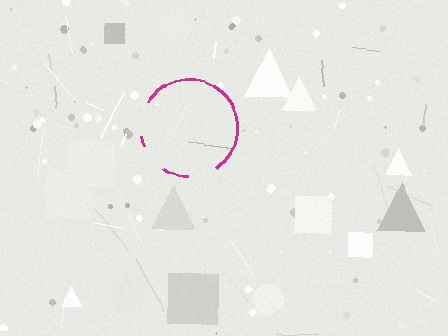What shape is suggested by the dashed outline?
The dashed outline suggests a circle.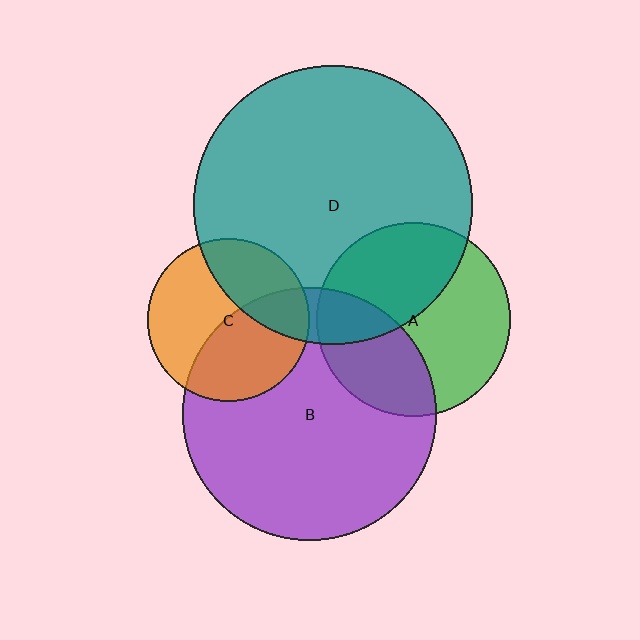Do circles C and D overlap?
Yes.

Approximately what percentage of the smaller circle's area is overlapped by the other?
Approximately 30%.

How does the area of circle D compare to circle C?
Approximately 3.0 times.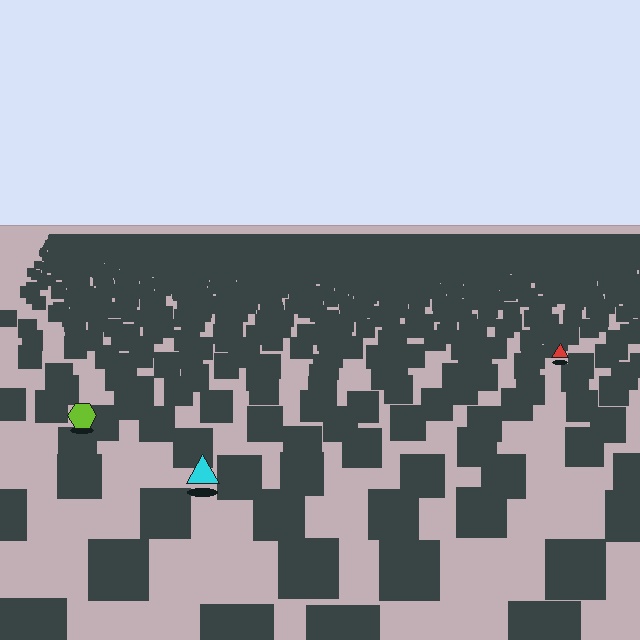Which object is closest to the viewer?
The cyan triangle is closest. The texture marks near it are larger and more spread out.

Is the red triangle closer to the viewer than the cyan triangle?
No. The cyan triangle is closer — you can tell from the texture gradient: the ground texture is coarser near it.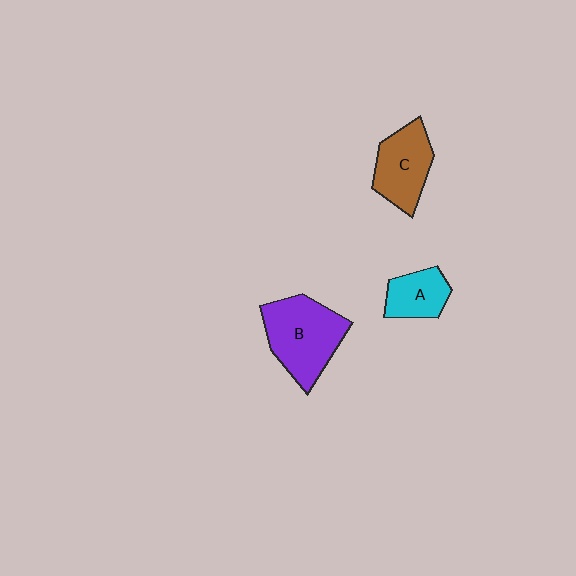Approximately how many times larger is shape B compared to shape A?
Approximately 1.9 times.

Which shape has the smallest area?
Shape A (cyan).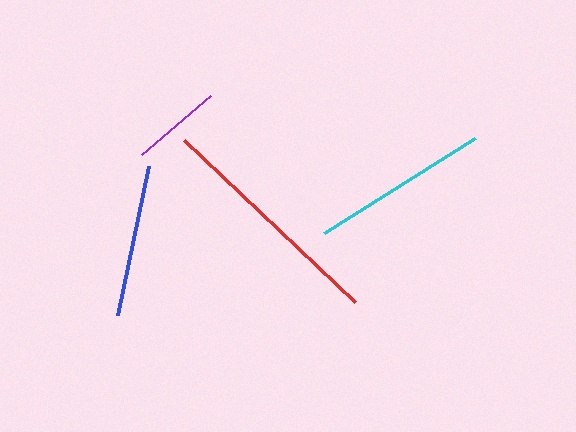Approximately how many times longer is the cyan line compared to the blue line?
The cyan line is approximately 1.2 times the length of the blue line.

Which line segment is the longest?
The red line is the longest at approximately 236 pixels.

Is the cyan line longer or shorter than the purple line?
The cyan line is longer than the purple line.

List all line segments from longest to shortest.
From longest to shortest: red, cyan, blue, purple.